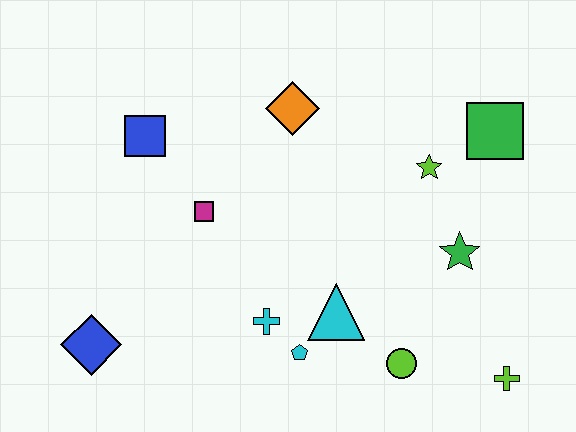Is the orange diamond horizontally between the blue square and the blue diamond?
No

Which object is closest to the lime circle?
The cyan triangle is closest to the lime circle.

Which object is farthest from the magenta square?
The lime cross is farthest from the magenta square.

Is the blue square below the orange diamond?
Yes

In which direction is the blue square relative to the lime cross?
The blue square is to the left of the lime cross.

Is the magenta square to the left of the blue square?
No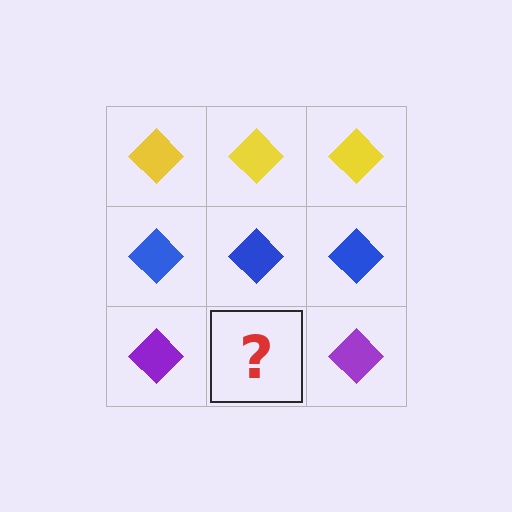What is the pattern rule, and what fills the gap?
The rule is that each row has a consistent color. The gap should be filled with a purple diamond.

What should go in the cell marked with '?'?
The missing cell should contain a purple diamond.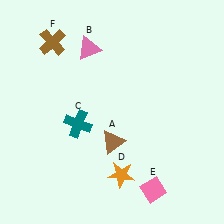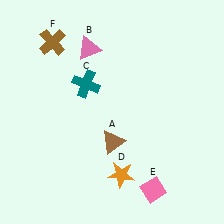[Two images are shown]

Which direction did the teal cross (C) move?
The teal cross (C) moved up.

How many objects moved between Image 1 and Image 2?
1 object moved between the two images.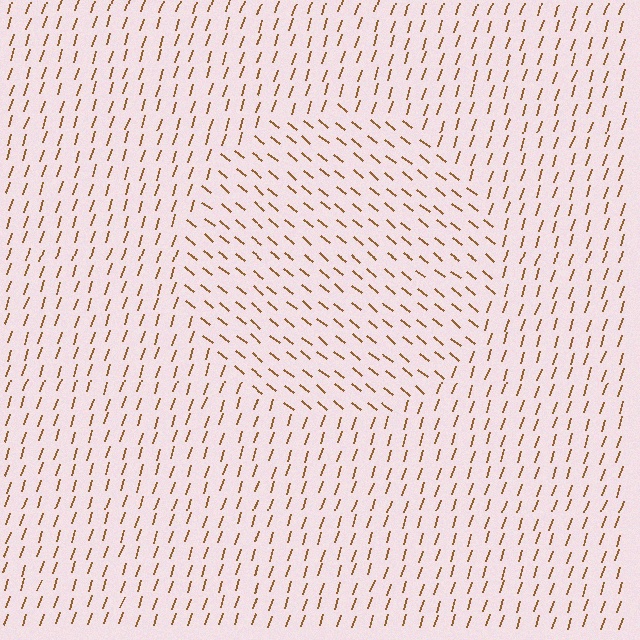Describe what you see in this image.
The image is filled with small brown line segments. A circle region in the image has lines oriented differently from the surrounding lines, creating a visible texture boundary.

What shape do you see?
I see a circle.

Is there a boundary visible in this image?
Yes, there is a texture boundary formed by a change in line orientation.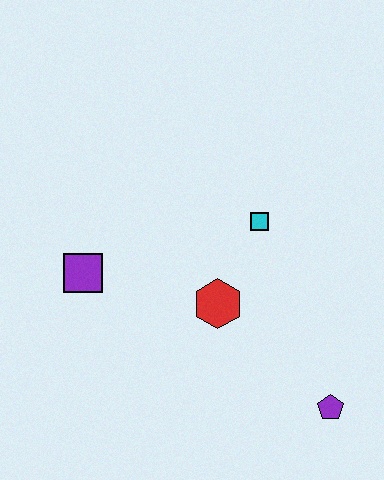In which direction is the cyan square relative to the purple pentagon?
The cyan square is above the purple pentagon.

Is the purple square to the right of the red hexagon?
No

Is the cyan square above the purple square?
Yes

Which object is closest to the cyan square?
The red hexagon is closest to the cyan square.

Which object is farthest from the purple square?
The purple pentagon is farthest from the purple square.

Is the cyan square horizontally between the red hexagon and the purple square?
No